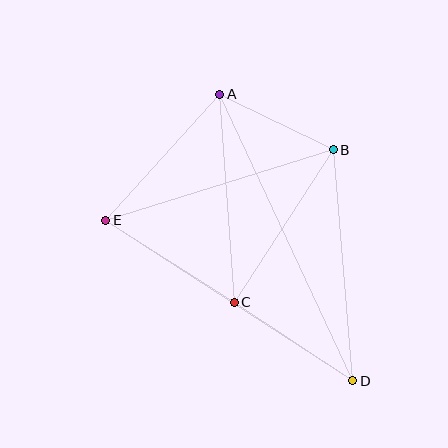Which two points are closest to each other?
Points A and B are closest to each other.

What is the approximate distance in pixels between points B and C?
The distance between B and C is approximately 182 pixels.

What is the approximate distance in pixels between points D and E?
The distance between D and E is approximately 295 pixels.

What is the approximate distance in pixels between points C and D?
The distance between C and D is approximately 142 pixels.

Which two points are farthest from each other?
Points A and D are farthest from each other.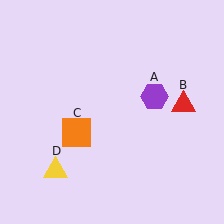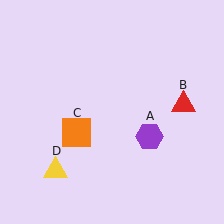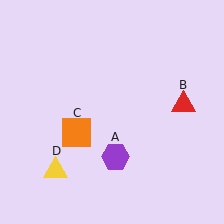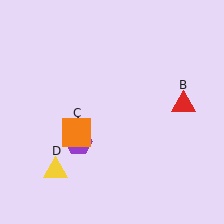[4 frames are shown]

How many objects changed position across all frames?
1 object changed position: purple hexagon (object A).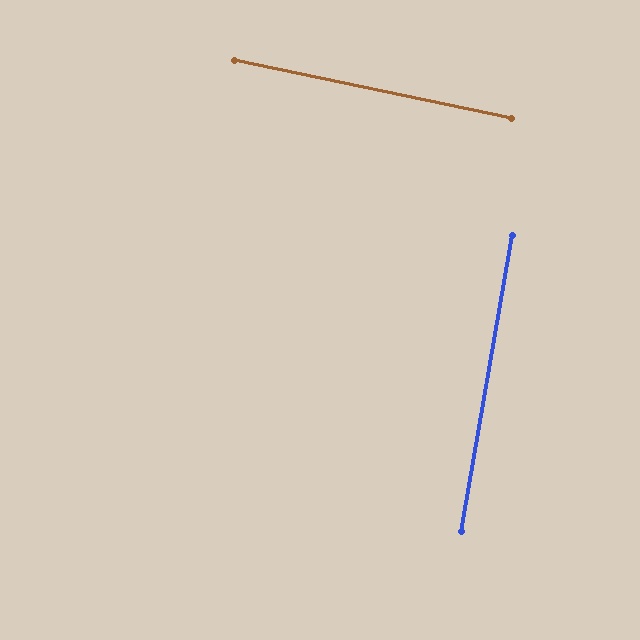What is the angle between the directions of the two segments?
Approximately 88 degrees.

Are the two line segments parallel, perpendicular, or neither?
Perpendicular — they meet at approximately 88°.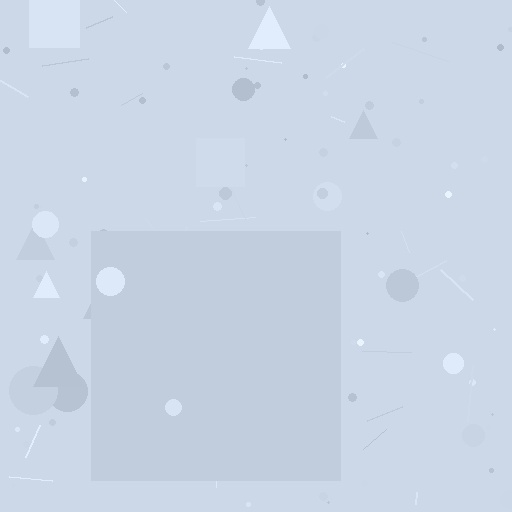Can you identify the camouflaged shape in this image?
The camouflaged shape is a square.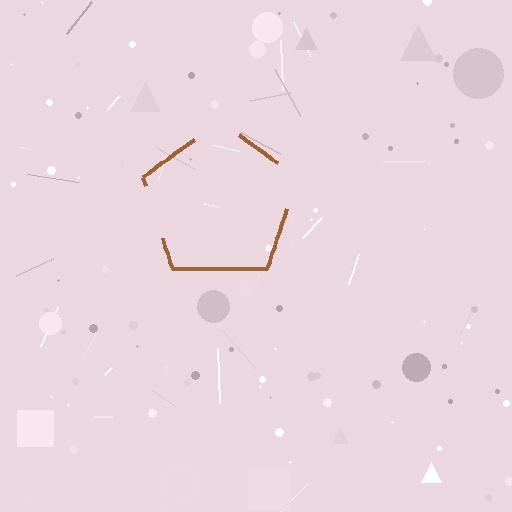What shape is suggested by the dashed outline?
The dashed outline suggests a pentagon.